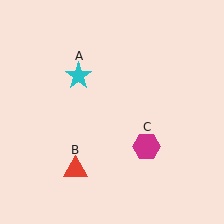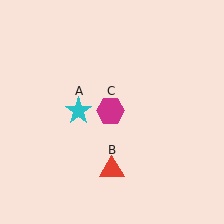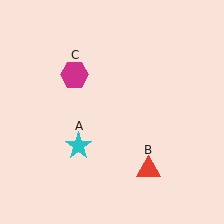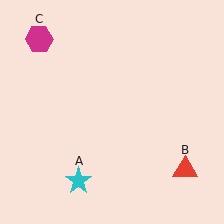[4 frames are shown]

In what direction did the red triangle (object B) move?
The red triangle (object B) moved right.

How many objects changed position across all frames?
3 objects changed position: cyan star (object A), red triangle (object B), magenta hexagon (object C).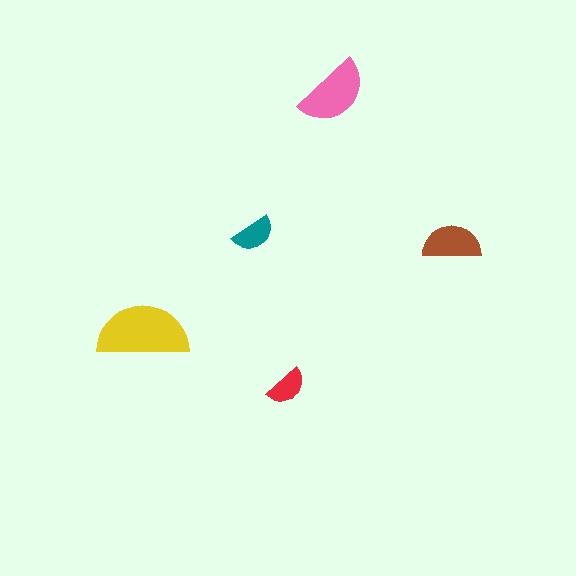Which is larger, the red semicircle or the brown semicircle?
The brown one.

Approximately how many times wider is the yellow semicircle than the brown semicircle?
About 1.5 times wider.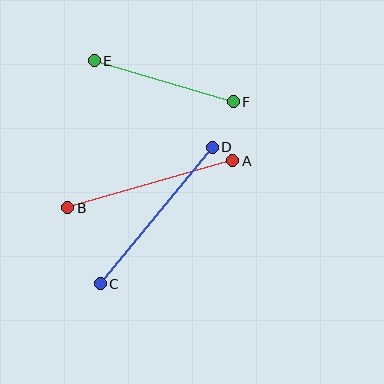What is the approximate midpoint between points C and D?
The midpoint is at approximately (156, 215) pixels.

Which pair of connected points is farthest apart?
Points C and D are farthest apart.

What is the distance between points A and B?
The distance is approximately 171 pixels.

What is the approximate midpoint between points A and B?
The midpoint is at approximately (150, 184) pixels.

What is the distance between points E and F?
The distance is approximately 145 pixels.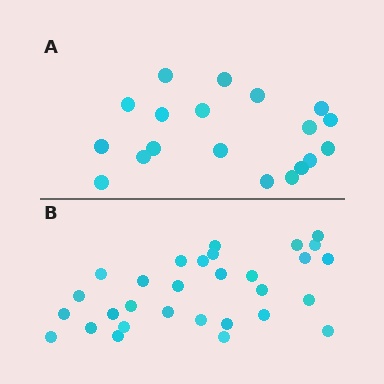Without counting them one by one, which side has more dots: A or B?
Region B (the bottom region) has more dots.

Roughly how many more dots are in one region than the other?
Region B has roughly 12 or so more dots than region A.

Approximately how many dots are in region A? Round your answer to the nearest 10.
About 20 dots. (The exact count is 19, which rounds to 20.)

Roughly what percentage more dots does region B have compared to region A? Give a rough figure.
About 60% more.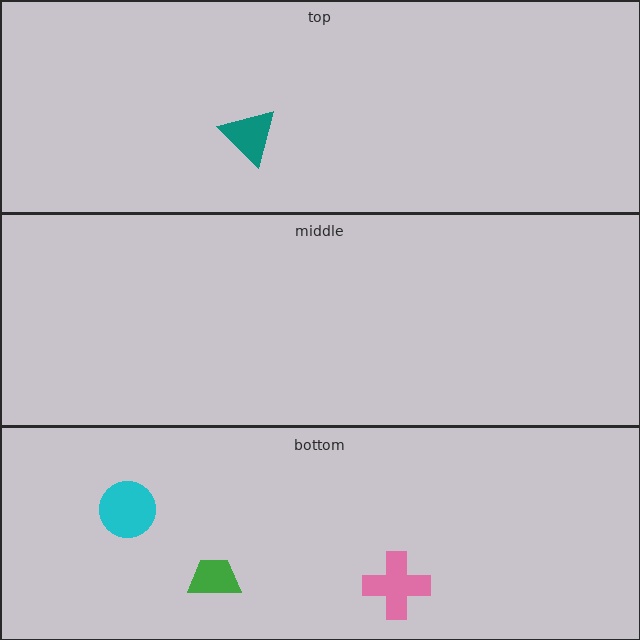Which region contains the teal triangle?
The top region.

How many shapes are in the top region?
1.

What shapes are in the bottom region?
The green trapezoid, the cyan circle, the pink cross.